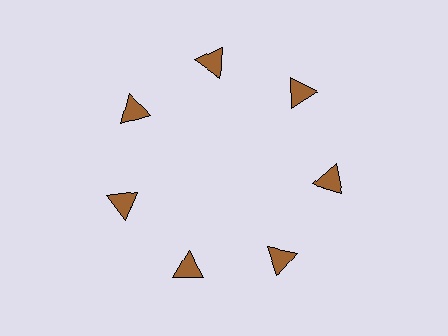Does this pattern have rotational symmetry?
Yes, this pattern has 7-fold rotational symmetry. It looks the same after rotating 51 degrees around the center.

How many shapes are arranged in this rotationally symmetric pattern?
There are 7 shapes, arranged in 7 groups of 1.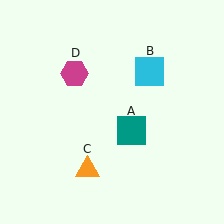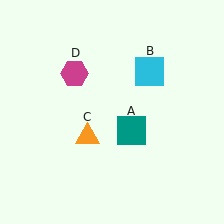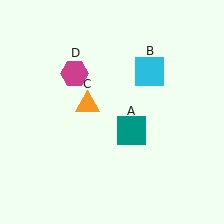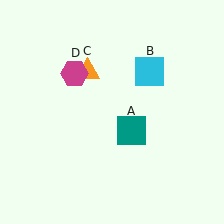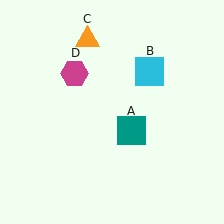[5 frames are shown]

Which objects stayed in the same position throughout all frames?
Teal square (object A) and cyan square (object B) and magenta hexagon (object D) remained stationary.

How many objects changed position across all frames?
1 object changed position: orange triangle (object C).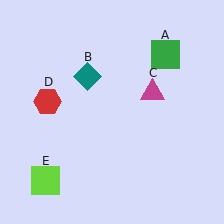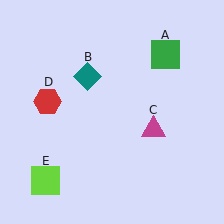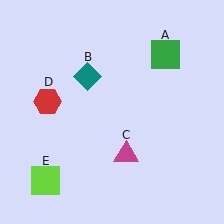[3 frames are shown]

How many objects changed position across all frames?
1 object changed position: magenta triangle (object C).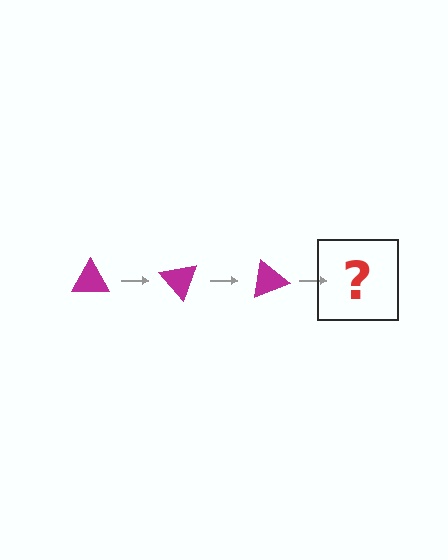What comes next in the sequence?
The next element should be a magenta triangle rotated 150 degrees.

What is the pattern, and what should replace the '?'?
The pattern is that the triangle rotates 50 degrees each step. The '?' should be a magenta triangle rotated 150 degrees.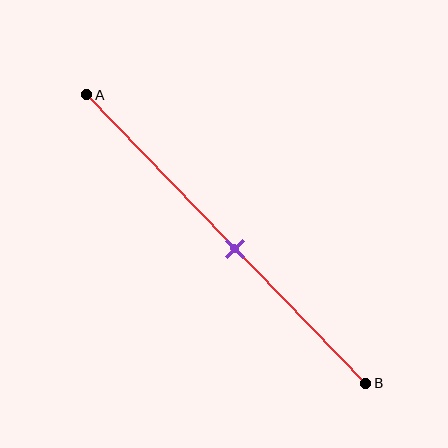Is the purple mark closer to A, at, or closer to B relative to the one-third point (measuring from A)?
The purple mark is closer to point B than the one-third point of segment AB.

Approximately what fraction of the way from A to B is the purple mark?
The purple mark is approximately 55% of the way from A to B.